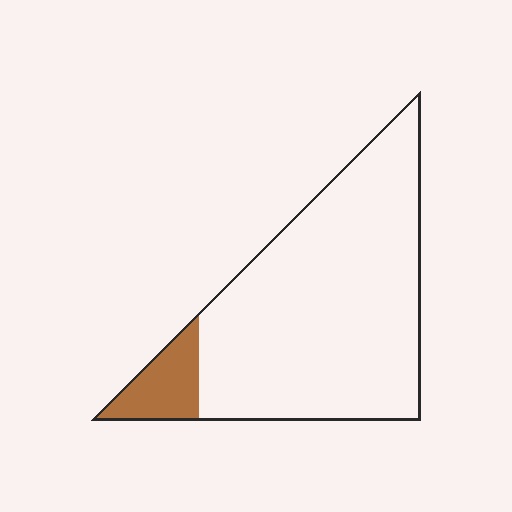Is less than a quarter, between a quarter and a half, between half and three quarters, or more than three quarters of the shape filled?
Less than a quarter.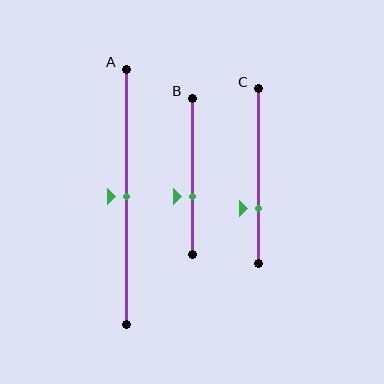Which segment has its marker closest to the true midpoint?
Segment A has its marker closest to the true midpoint.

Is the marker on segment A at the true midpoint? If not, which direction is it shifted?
Yes, the marker on segment A is at the true midpoint.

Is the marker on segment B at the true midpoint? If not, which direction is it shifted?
No, the marker on segment B is shifted downward by about 13% of the segment length.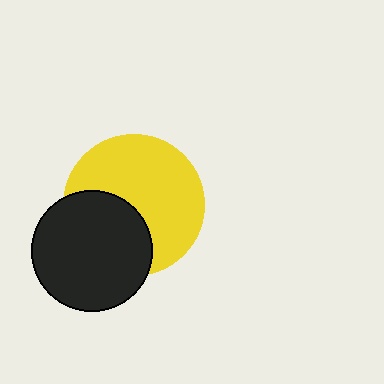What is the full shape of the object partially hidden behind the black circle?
The partially hidden object is a yellow circle.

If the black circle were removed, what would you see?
You would see the complete yellow circle.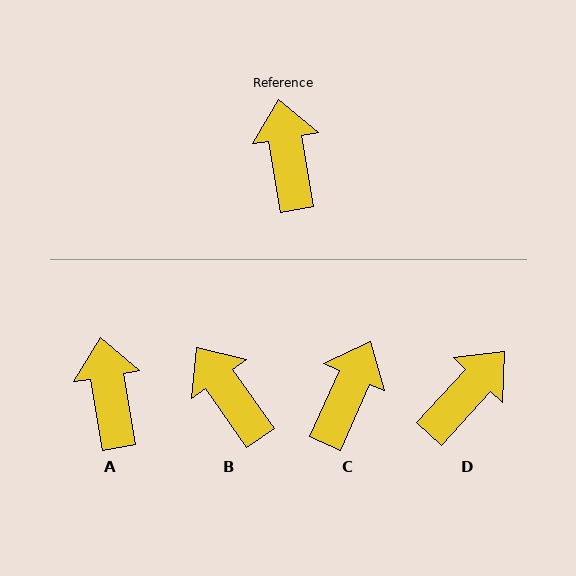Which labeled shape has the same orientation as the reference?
A.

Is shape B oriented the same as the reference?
No, it is off by about 25 degrees.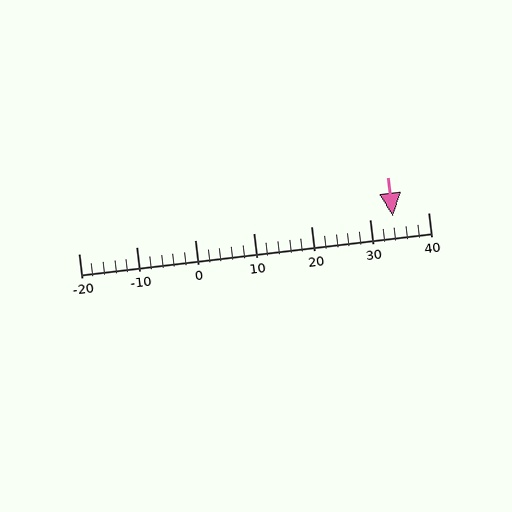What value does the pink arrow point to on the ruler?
The pink arrow points to approximately 34.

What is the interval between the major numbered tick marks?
The major tick marks are spaced 10 units apart.